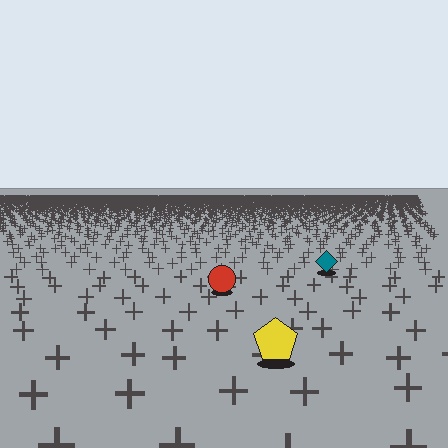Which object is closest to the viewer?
The yellow pentagon is closest. The texture marks near it are larger and more spread out.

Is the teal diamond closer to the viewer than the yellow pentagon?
No. The yellow pentagon is closer — you can tell from the texture gradient: the ground texture is coarser near it.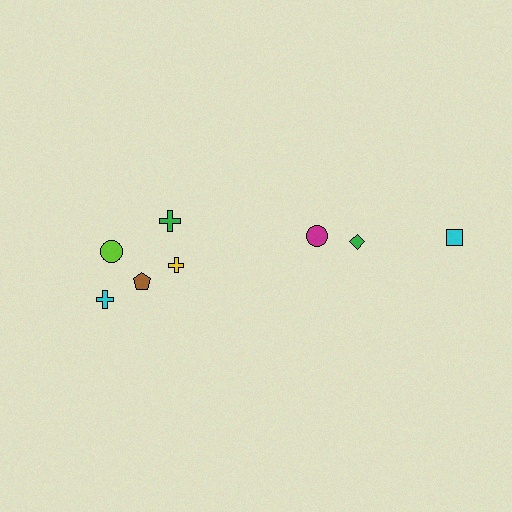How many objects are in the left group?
There are 5 objects.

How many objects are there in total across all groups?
There are 8 objects.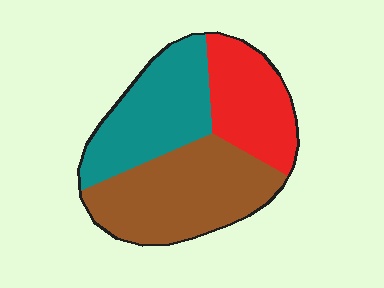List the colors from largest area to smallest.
From largest to smallest: brown, teal, red.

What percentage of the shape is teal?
Teal takes up about one third (1/3) of the shape.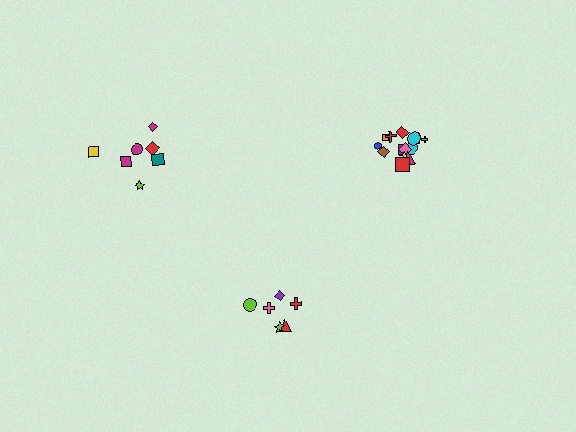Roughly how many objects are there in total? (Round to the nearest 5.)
Roughly 30 objects in total.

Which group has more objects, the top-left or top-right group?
The top-right group.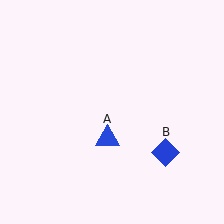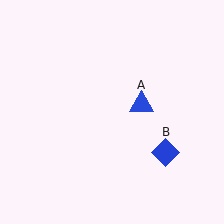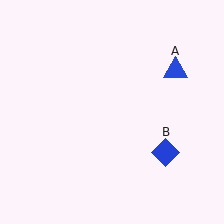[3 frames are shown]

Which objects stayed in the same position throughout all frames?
Blue diamond (object B) remained stationary.